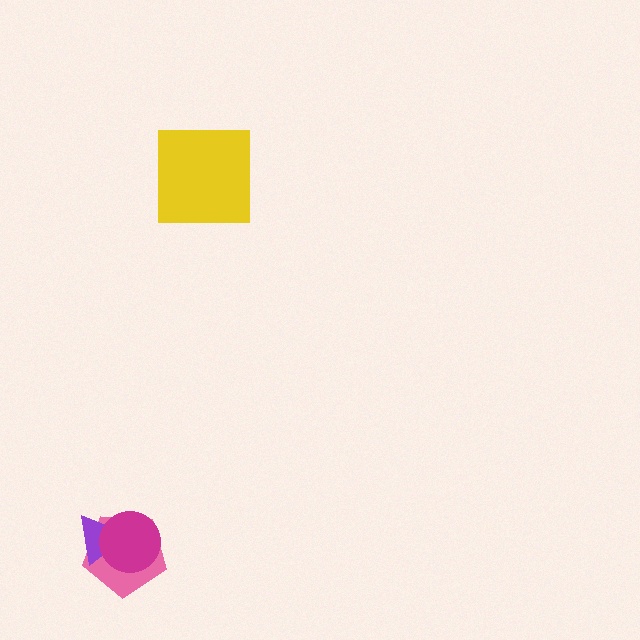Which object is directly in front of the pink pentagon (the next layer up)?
The purple triangle is directly in front of the pink pentagon.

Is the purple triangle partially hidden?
Yes, it is partially covered by another shape.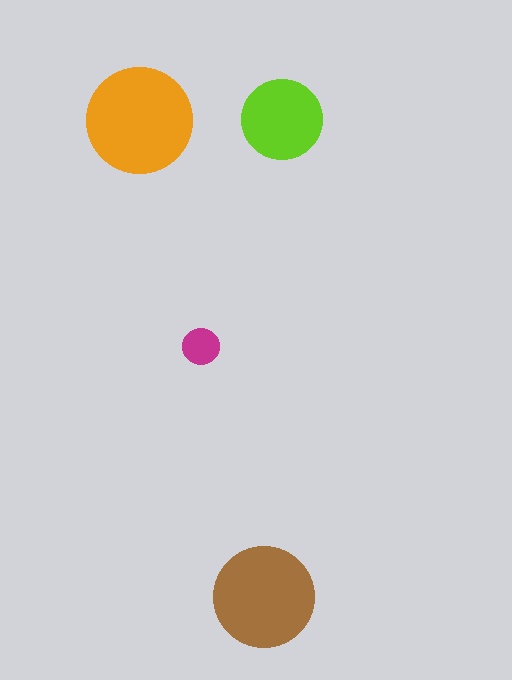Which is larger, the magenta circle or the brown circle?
The brown one.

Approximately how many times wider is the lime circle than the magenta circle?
About 2 times wider.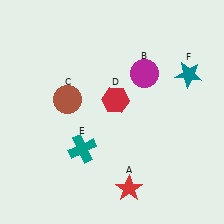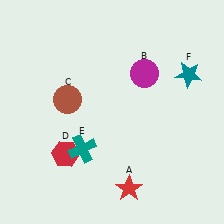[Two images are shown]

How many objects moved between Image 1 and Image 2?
1 object moved between the two images.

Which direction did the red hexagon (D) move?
The red hexagon (D) moved down.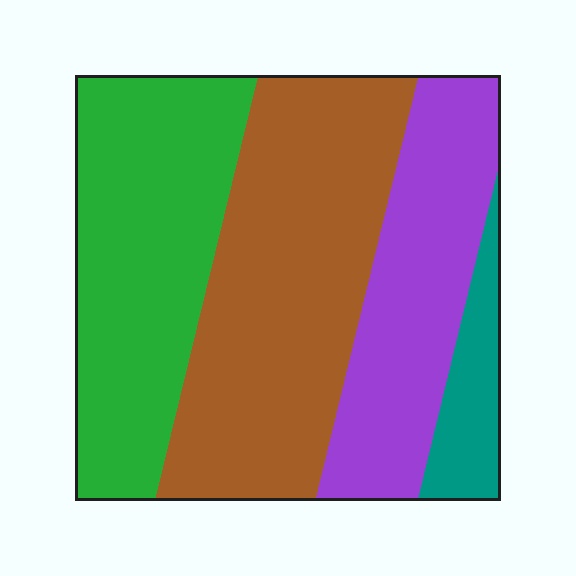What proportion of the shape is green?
Green covers 31% of the shape.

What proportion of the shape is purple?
Purple covers about 25% of the shape.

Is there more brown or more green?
Brown.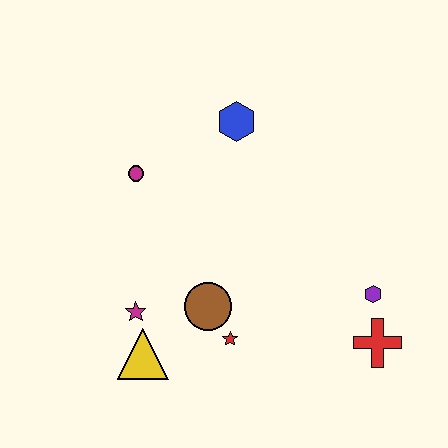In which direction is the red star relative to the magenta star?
The red star is to the right of the magenta star.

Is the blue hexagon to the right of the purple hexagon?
No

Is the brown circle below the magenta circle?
Yes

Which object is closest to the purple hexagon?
The red cross is closest to the purple hexagon.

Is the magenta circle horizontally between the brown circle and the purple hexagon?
No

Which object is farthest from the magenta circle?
The red cross is farthest from the magenta circle.